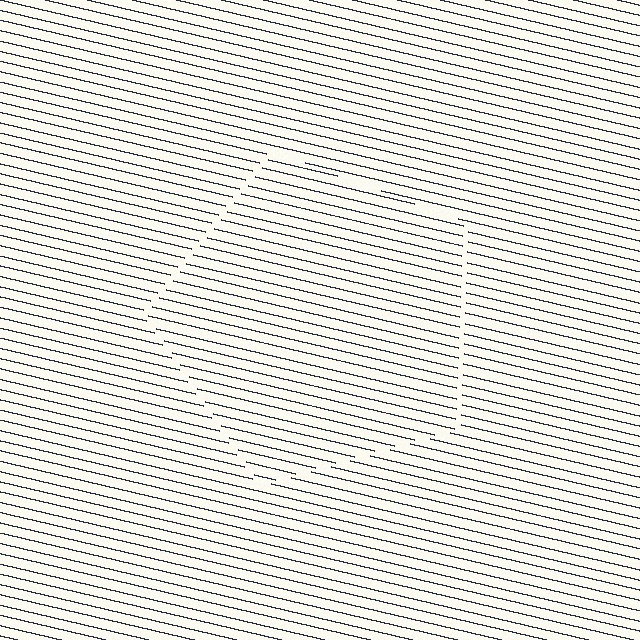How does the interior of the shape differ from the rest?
The interior of the shape contains the same grating, shifted by half a period — the contour is defined by the phase discontinuity where line-ends from the inner and outer gratings abut.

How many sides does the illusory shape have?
5 sides — the line-ends trace a pentagon.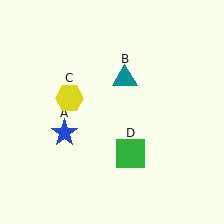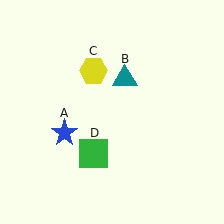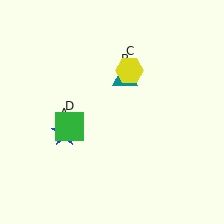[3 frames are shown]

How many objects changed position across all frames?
2 objects changed position: yellow hexagon (object C), green square (object D).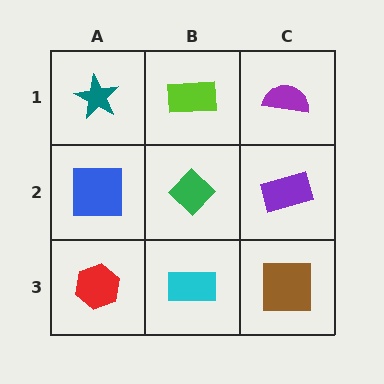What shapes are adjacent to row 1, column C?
A purple rectangle (row 2, column C), a lime rectangle (row 1, column B).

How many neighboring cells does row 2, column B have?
4.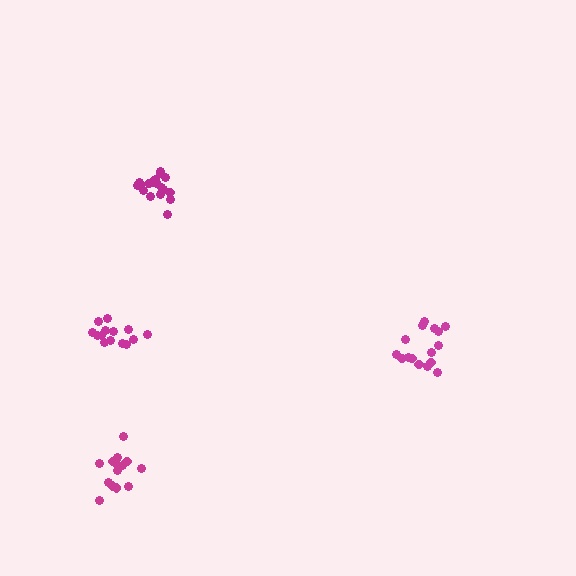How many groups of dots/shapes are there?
There are 4 groups.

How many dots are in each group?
Group 1: 15 dots, Group 2: 18 dots, Group 3: 16 dots, Group 4: 14 dots (63 total).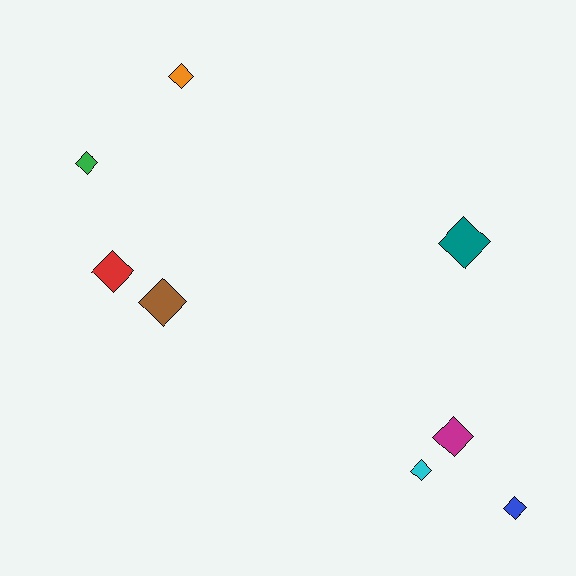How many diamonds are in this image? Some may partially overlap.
There are 8 diamonds.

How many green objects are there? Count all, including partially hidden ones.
There is 1 green object.